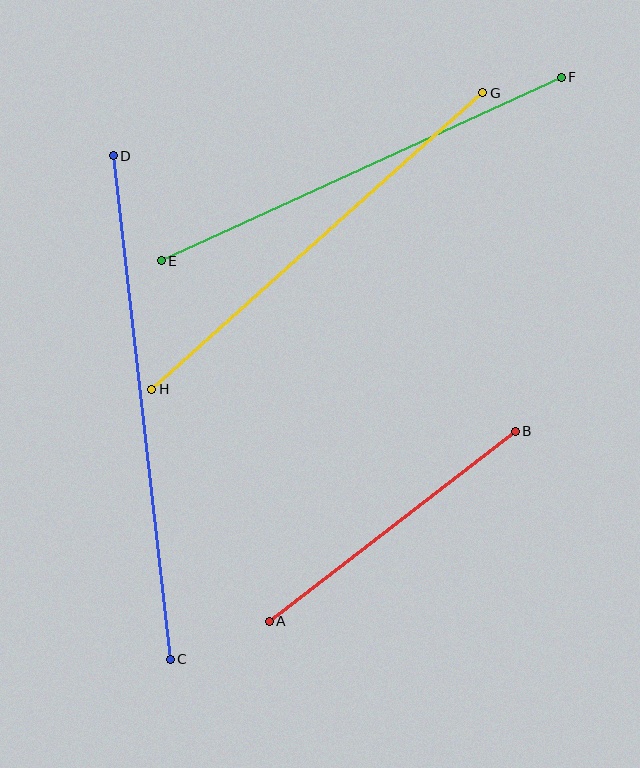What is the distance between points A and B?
The distance is approximately 311 pixels.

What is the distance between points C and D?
The distance is approximately 506 pixels.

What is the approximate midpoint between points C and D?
The midpoint is at approximately (142, 408) pixels.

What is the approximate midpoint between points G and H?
The midpoint is at approximately (317, 241) pixels.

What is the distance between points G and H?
The distance is approximately 444 pixels.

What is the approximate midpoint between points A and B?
The midpoint is at approximately (392, 526) pixels.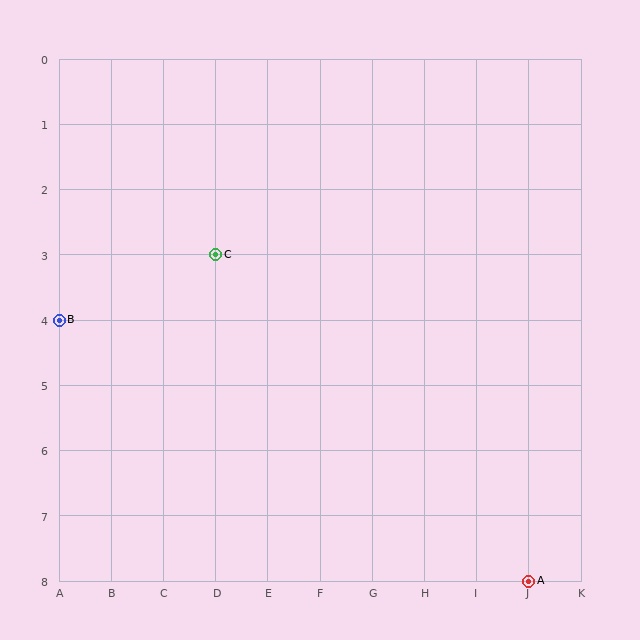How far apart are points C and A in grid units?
Points C and A are 6 columns and 5 rows apart (about 7.8 grid units diagonally).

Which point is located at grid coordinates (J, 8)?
Point A is at (J, 8).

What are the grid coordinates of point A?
Point A is at grid coordinates (J, 8).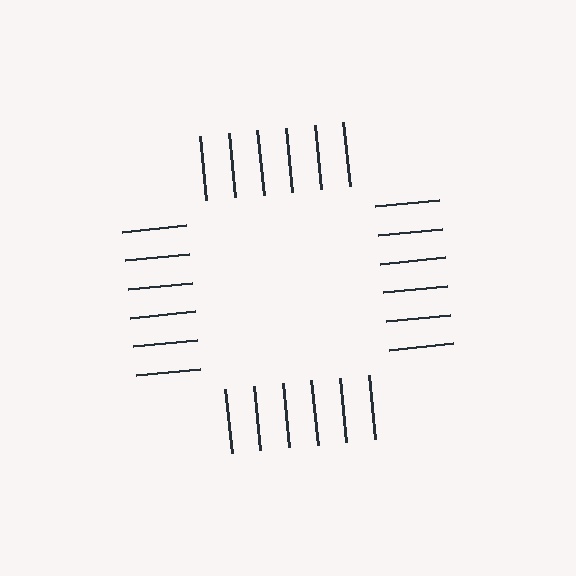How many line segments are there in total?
24 — 6 along each of the 4 edges.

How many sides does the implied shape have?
4 sides — the line-ends trace a square.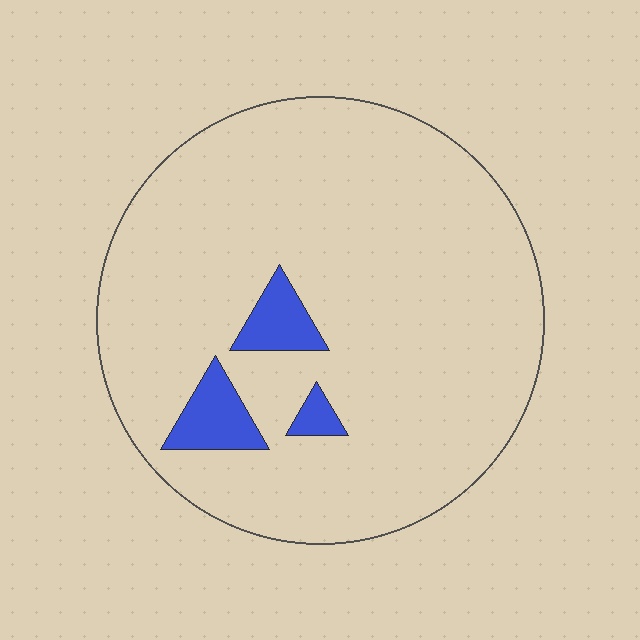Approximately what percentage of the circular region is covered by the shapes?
Approximately 5%.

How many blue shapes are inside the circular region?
3.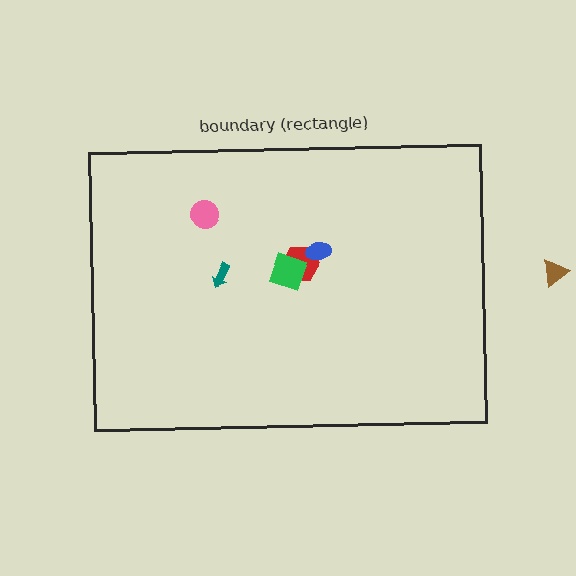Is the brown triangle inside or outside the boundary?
Outside.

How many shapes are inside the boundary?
5 inside, 1 outside.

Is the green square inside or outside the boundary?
Inside.